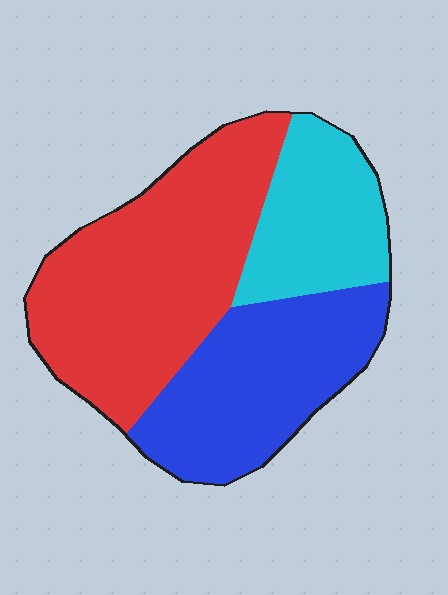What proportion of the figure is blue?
Blue covers around 30% of the figure.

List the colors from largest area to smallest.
From largest to smallest: red, blue, cyan.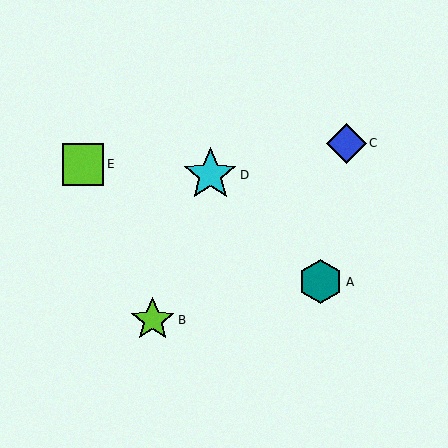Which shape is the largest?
The cyan star (labeled D) is the largest.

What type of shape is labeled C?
Shape C is a blue diamond.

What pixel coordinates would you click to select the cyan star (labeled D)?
Click at (210, 175) to select the cyan star D.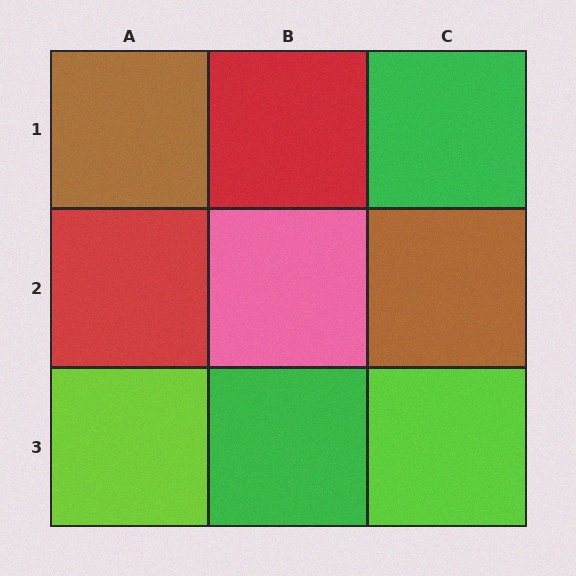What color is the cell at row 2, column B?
Pink.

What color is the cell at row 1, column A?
Brown.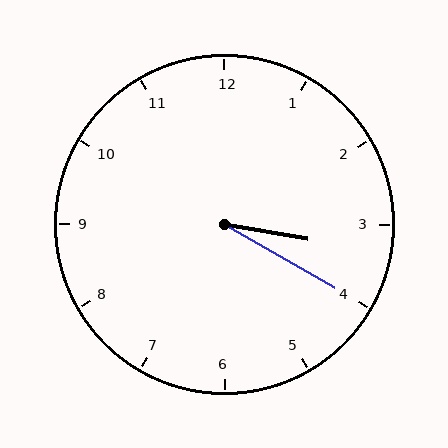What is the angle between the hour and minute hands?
Approximately 20 degrees.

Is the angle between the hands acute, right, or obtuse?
It is acute.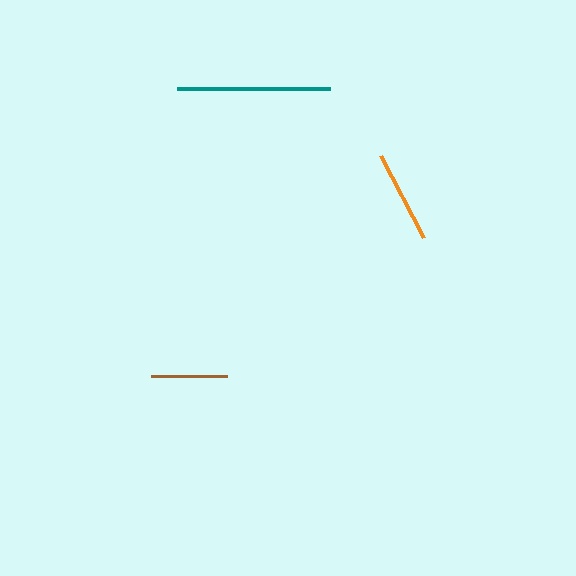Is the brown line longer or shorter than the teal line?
The teal line is longer than the brown line.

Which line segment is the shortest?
The brown line is the shortest at approximately 76 pixels.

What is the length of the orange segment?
The orange segment is approximately 93 pixels long.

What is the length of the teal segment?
The teal segment is approximately 153 pixels long.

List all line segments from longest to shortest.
From longest to shortest: teal, orange, brown.